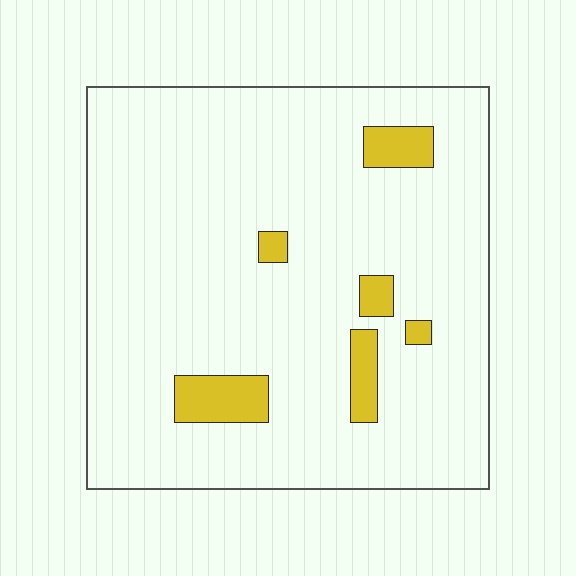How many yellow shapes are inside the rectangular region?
6.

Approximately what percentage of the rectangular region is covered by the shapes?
Approximately 10%.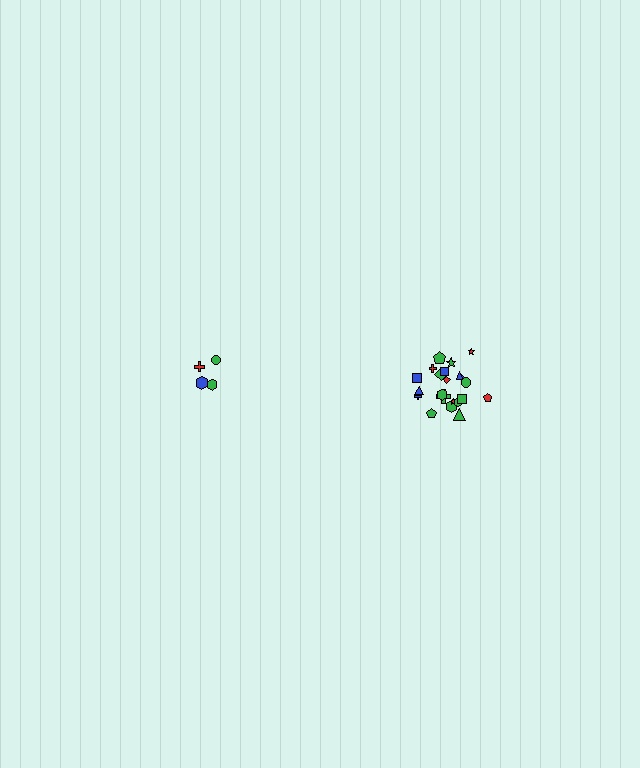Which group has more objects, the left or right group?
The right group.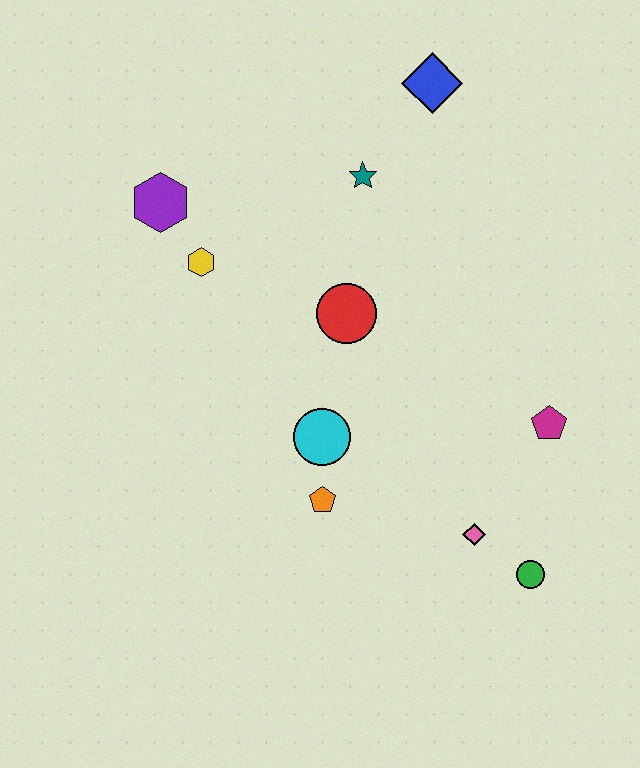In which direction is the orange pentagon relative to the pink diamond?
The orange pentagon is to the left of the pink diamond.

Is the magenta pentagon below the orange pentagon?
No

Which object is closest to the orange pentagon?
The cyan circle is closest to the orange pentagon.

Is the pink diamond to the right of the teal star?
Yes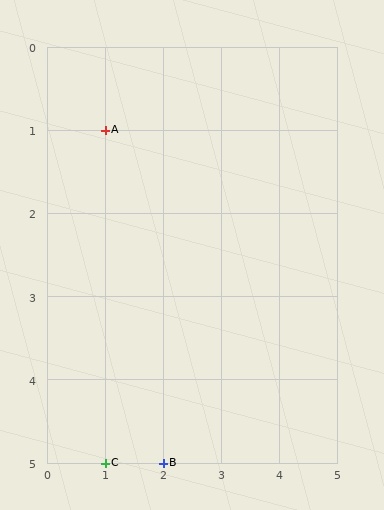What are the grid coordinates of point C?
Point C is at grid coordinates (1, 5).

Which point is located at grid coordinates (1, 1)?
Point A is at (1, 1).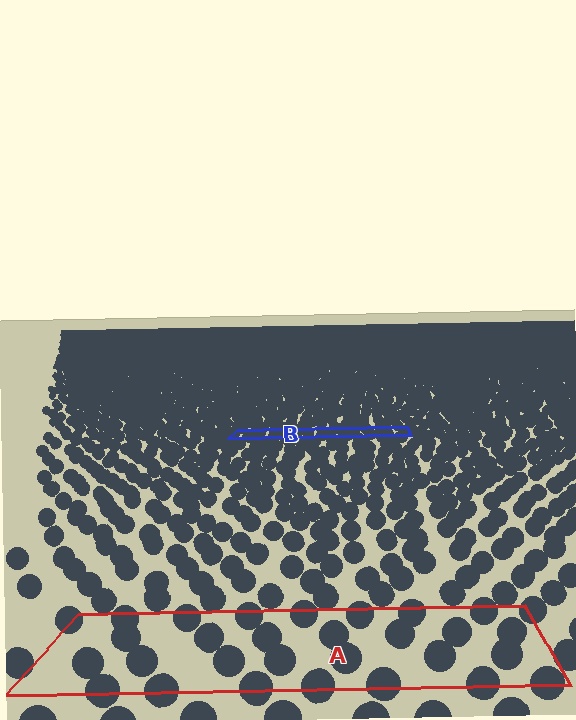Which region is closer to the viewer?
Region A is closer. The texture elements there are larger and more spread out.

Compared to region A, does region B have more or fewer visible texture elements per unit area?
Region B has more texture elements per unit area — they are packed more densely because it is farther away.